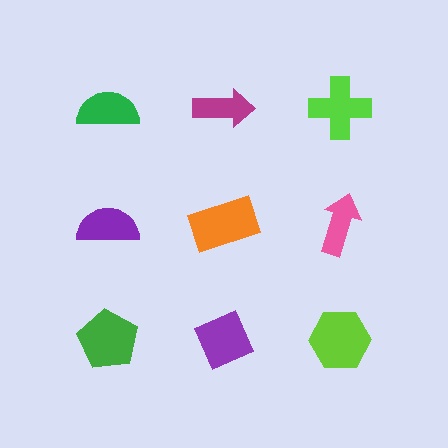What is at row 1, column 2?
A magenta arrow.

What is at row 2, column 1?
A purple semicircle.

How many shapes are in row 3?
3 shapes.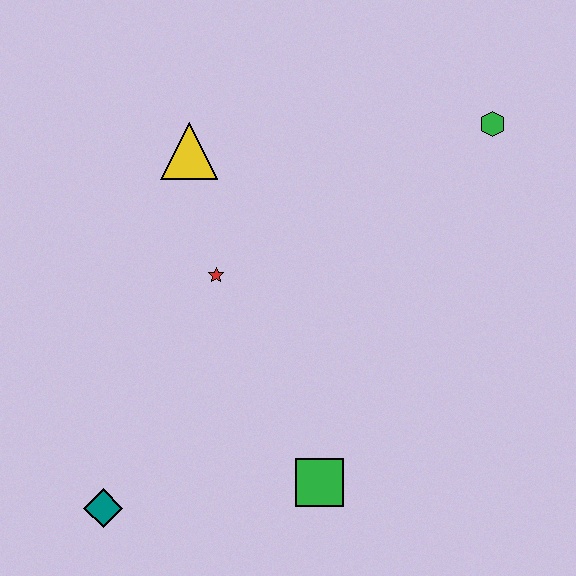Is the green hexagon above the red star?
Yes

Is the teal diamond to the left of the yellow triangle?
Yes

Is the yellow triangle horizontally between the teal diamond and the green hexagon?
Yes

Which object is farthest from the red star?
The green hexagon is farthest from the red star.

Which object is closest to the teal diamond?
The green square is closest to the teal diamond.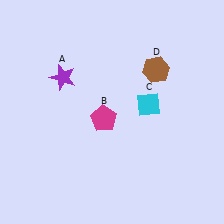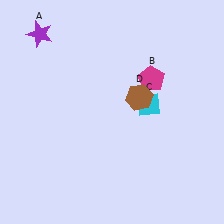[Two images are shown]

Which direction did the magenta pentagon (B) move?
The magenta pentagon (B) moved right.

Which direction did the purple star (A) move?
The purple star (A) moved up.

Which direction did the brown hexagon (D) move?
The brown hexagon (D) moved down.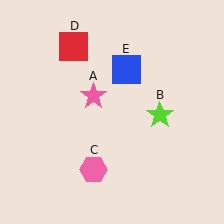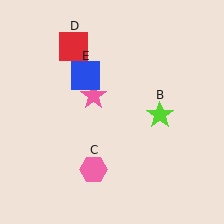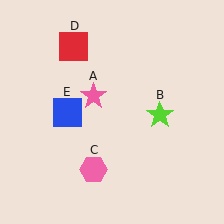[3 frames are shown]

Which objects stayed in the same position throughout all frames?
Pink star (object A) and lime star (object B) and pink hexagon (object C) and red square (object D) remained stationary.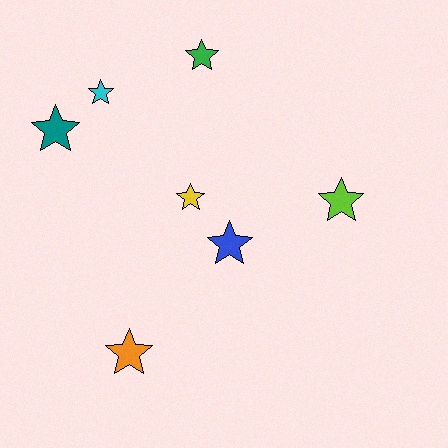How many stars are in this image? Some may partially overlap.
There are 7 stars.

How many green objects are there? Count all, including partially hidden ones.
There is 1 green object.